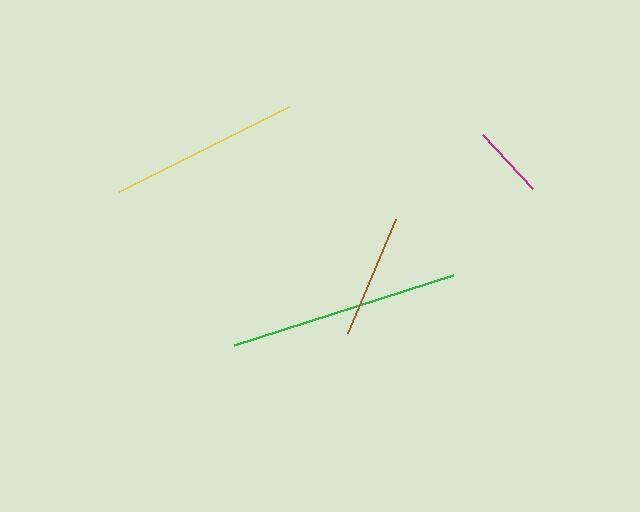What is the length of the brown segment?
The brown segment is approximately 124 pixels long.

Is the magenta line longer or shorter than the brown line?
The brown line is longer than the magenta line.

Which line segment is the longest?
The green line is the longest at approximately 231 pixels.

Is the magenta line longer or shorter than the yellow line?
The yellow line is longer than the magenta line.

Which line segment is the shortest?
The magenta line is the shortest at approximately 74 pixels.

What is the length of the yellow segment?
The yellow segment is approximately 190 pixels long.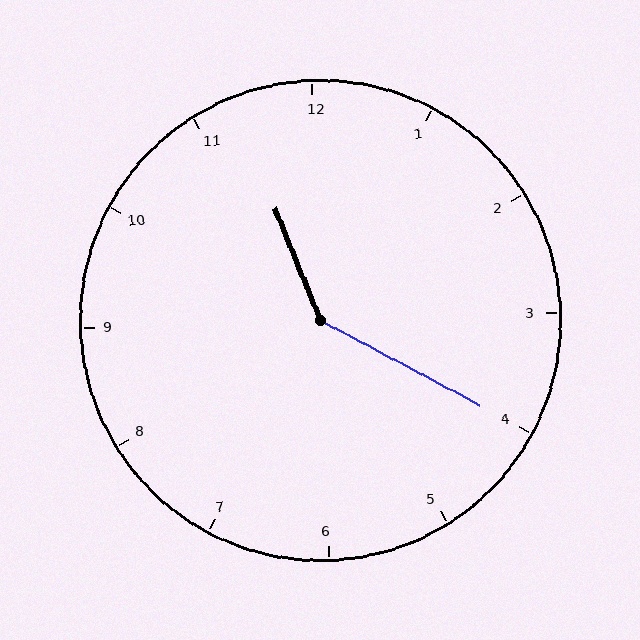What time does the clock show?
11:20.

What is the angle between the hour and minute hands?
Approximately 140 degrees.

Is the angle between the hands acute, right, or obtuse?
It is obtuse.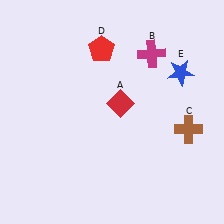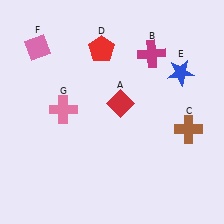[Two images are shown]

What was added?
A pink diamond (F), a pink cross (G) were added in Image 2.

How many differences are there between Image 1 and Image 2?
There are 2 differences between the two images.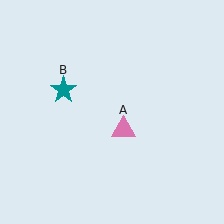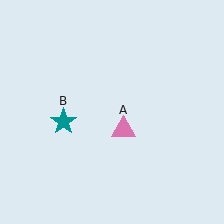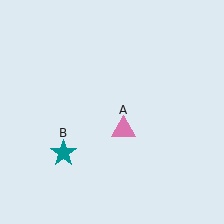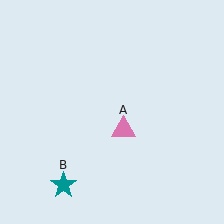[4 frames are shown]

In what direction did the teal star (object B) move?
The teal star (object B) moved down.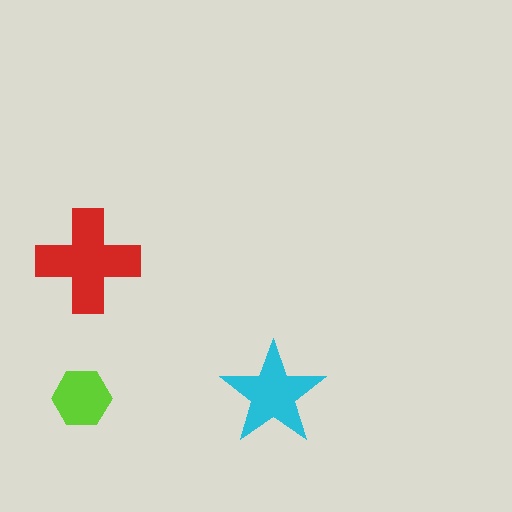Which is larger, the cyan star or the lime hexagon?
The cyan star.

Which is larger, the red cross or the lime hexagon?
The red cross.